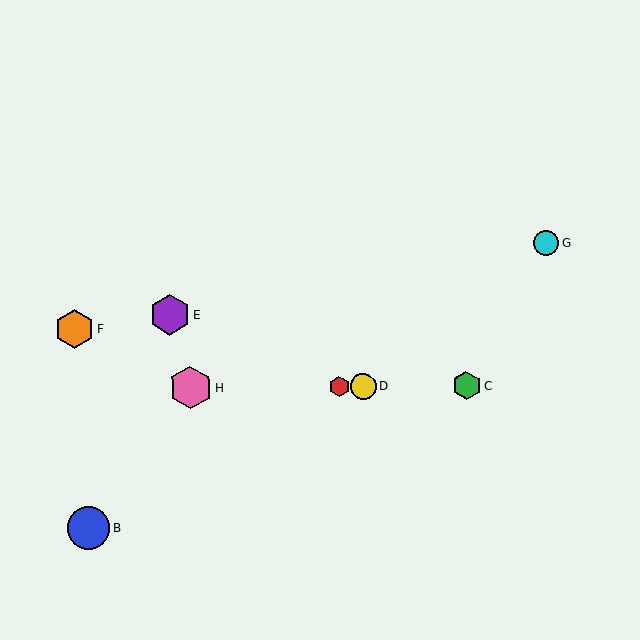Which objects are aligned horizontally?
Objects A, C, D, H are aligned horizontally.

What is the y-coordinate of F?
Object F is at y≈329.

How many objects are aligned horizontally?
4 objects (A, C, D, H) are aligned horizontally.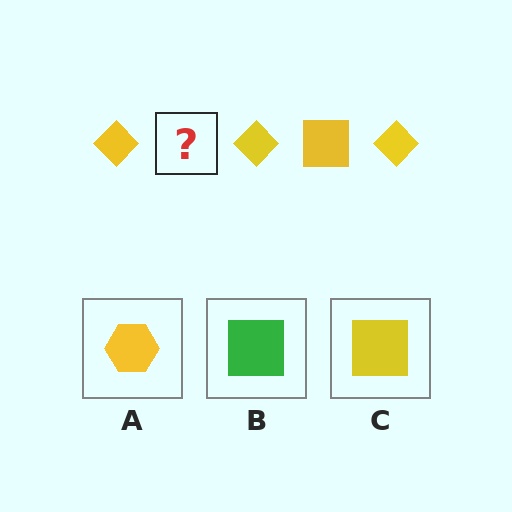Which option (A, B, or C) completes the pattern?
C.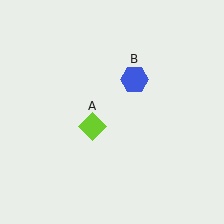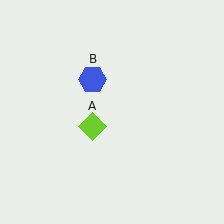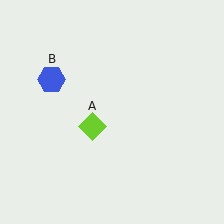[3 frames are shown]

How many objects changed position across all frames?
1 object changed position: blue hexagon (object B).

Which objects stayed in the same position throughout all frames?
Lime diamond (object A) remained stationary.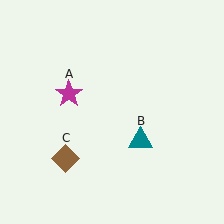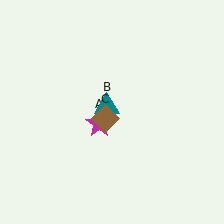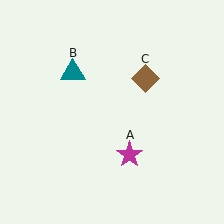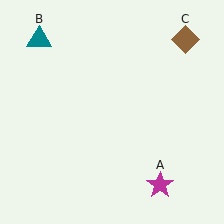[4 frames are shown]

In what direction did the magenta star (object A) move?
The magenta star (object A) moved down and to the right.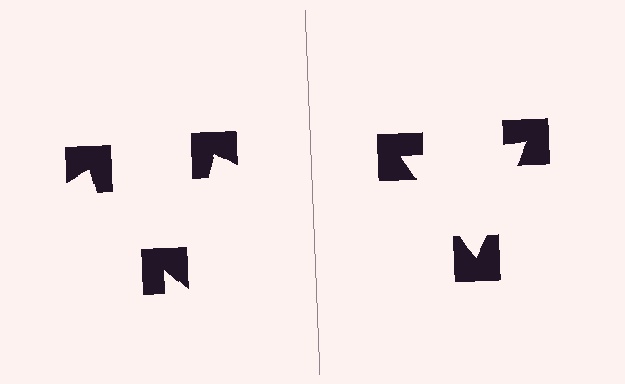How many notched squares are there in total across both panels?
6 — 3 on each side.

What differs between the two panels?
The notched squares are positioned identically on both sides; only the wedge orientations differ. On the right they align to a triangle; on the left they are misaligned.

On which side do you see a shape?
An illusory triangle appears on the right side. On the left side the wedge cuts are rotated, so no coherent shape forms.